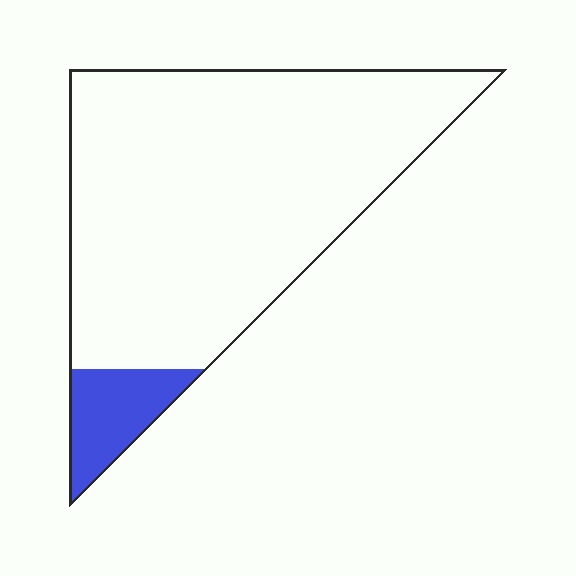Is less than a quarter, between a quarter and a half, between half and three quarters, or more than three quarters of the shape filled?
Less than a quarter.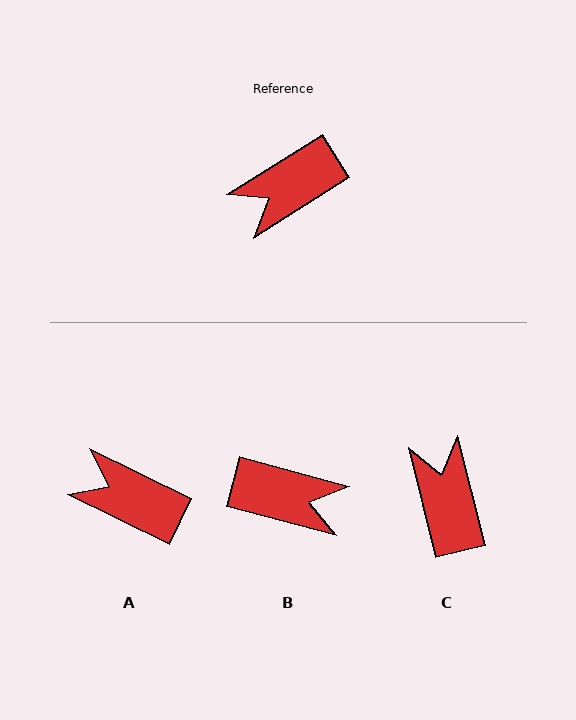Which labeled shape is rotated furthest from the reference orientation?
B, about 133 degrees away.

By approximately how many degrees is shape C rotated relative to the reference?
Approximately 108 degrees clockwise.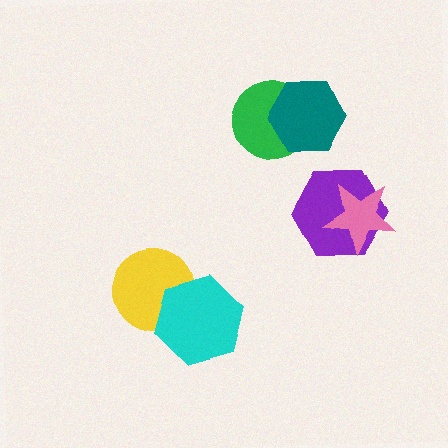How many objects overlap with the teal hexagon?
1 object overlaps with the teal hexagon.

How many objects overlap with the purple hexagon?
1 object overlaps with the purple hexagon.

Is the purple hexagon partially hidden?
Yes, it is partially covered by another shape.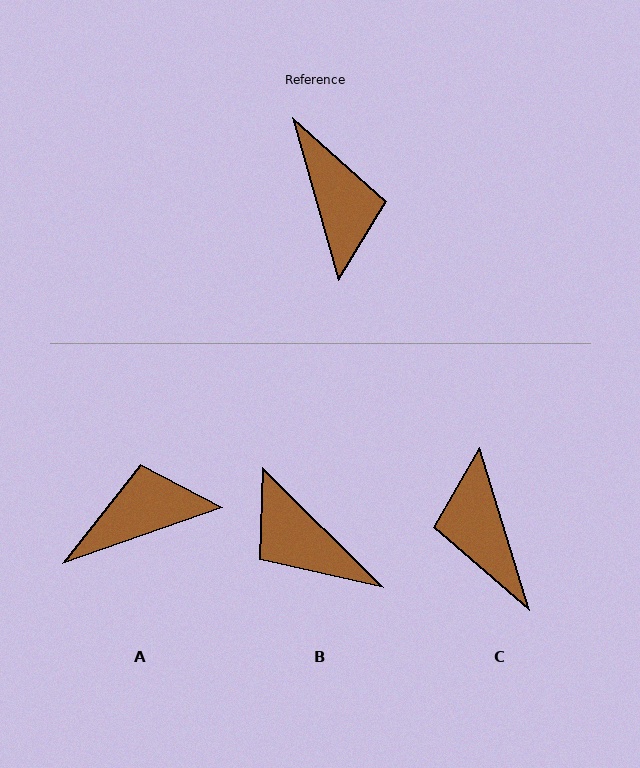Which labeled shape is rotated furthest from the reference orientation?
C, about 179 degrees away.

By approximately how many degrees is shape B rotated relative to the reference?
Approximately 151 degrees clockwise.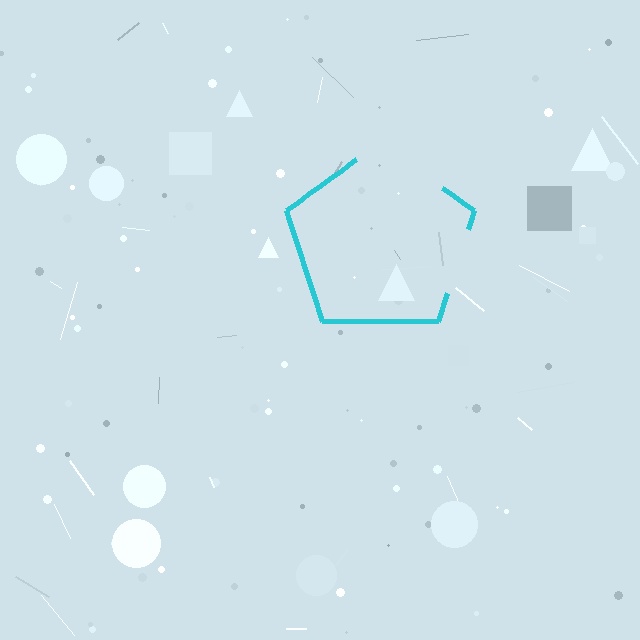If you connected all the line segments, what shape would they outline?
They would outline a pentagon.